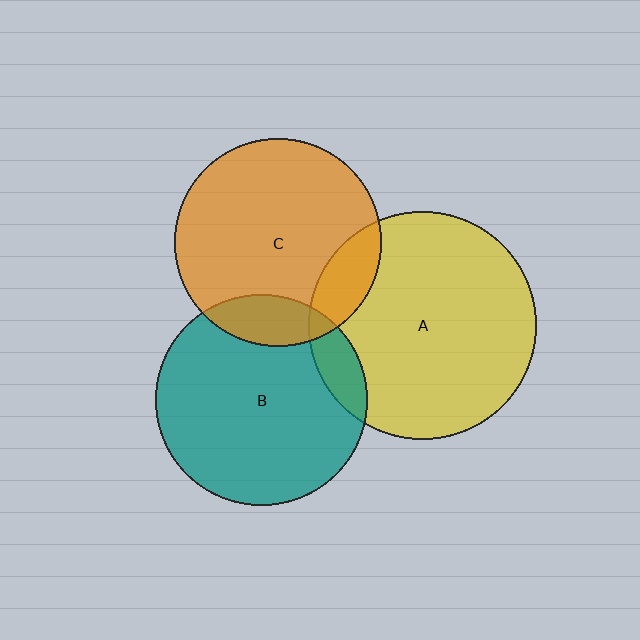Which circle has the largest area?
Circle A (yellow).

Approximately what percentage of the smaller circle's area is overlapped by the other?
Approximately 15%.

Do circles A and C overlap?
Yes.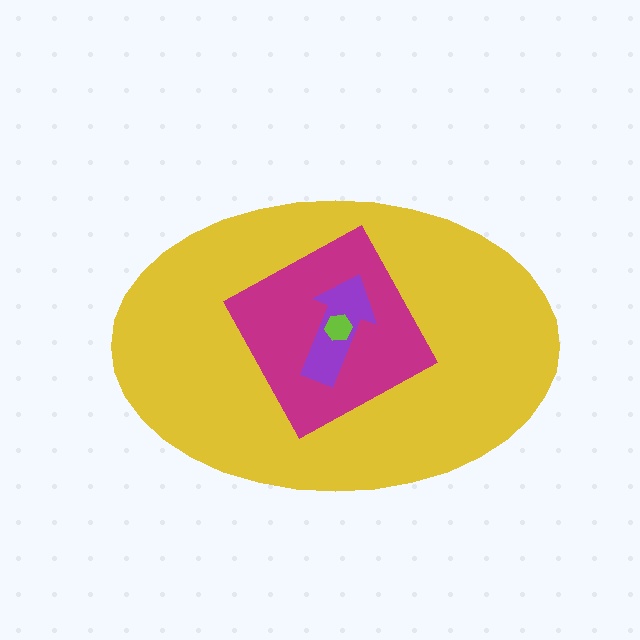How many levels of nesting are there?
4.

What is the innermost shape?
The lime hexagon.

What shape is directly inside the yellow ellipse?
The magenta diamond.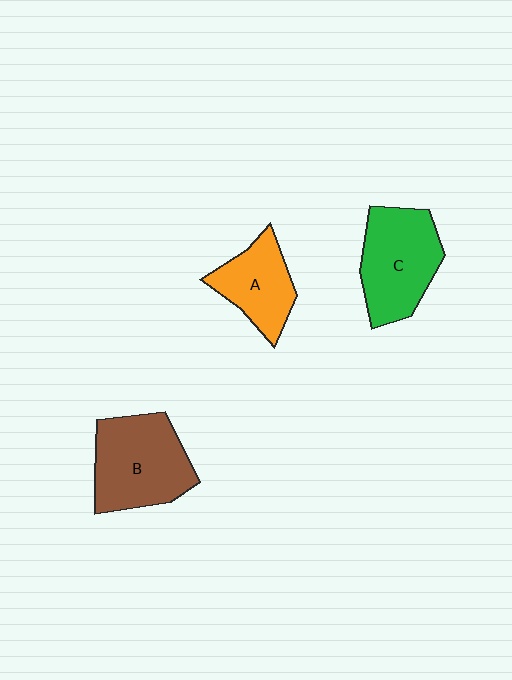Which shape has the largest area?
Shape B (brown).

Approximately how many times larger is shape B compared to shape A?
Approximately 1.5 times.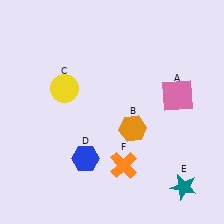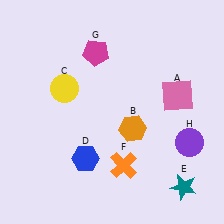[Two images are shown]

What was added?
A magenta pentagon (G), a purple circle (H) were added in Image 2.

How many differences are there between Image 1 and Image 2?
There are 2 differences between the two images.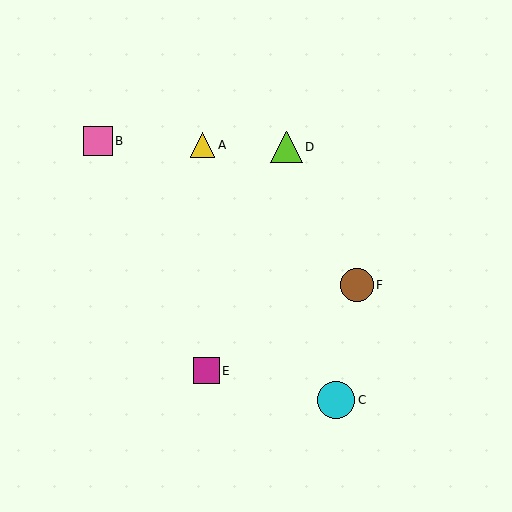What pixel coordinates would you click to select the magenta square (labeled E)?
Click at (207, 371) to select the magenta square E.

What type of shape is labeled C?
Shape C is a cyan circle.